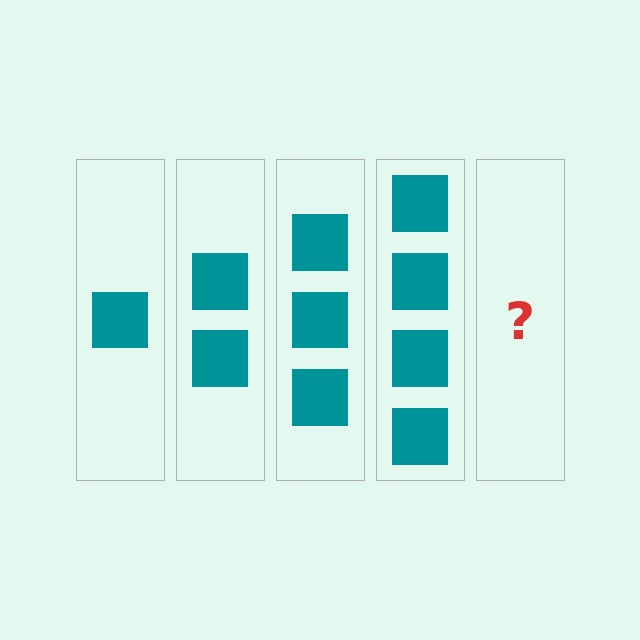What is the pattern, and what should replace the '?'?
The pattern is that each step adds one more square. The '?' should be 5 squares.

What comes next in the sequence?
The next element should be 5 squares.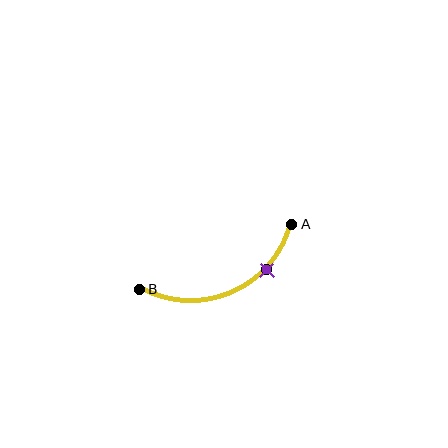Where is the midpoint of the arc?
The arc midpoint is the point on the curve farthest from the straight line joining A and B. It sits below that line.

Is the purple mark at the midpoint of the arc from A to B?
No. The purple mark lies on the arc but is closer to endpoint A. The arc midpoint would be at the point on the curve equidistant along the arc from both A and B.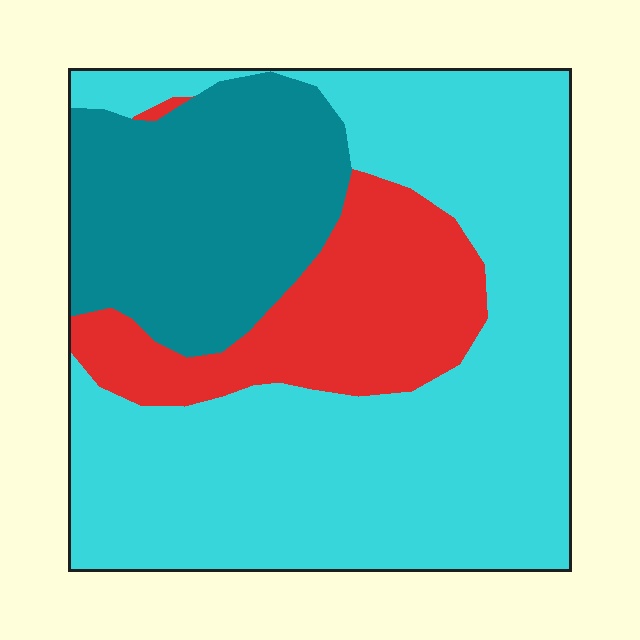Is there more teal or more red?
Teal.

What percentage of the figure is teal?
Teal covers around 25% of the figure.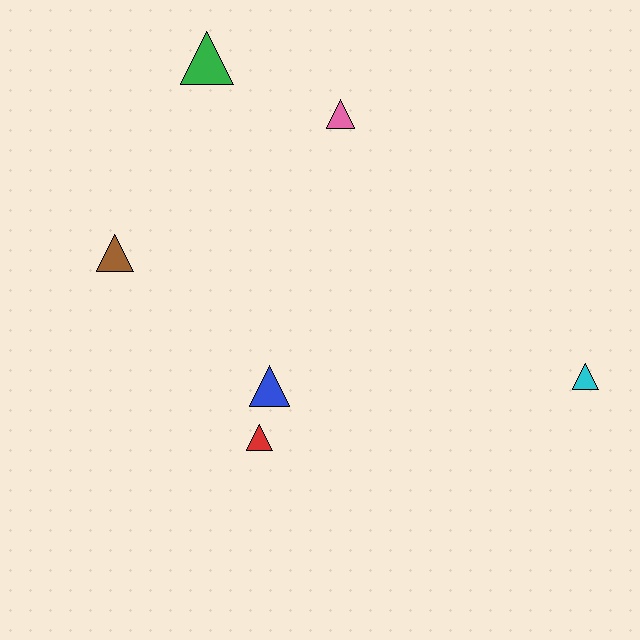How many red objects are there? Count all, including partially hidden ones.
There is 1 red object.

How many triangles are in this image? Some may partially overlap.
There are 6 triangles.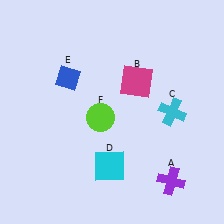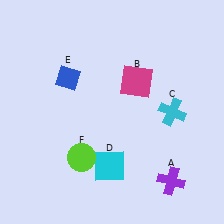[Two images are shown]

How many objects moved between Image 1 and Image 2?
1 object moved between the two images.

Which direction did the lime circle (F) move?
The lime circle (F) moved down.